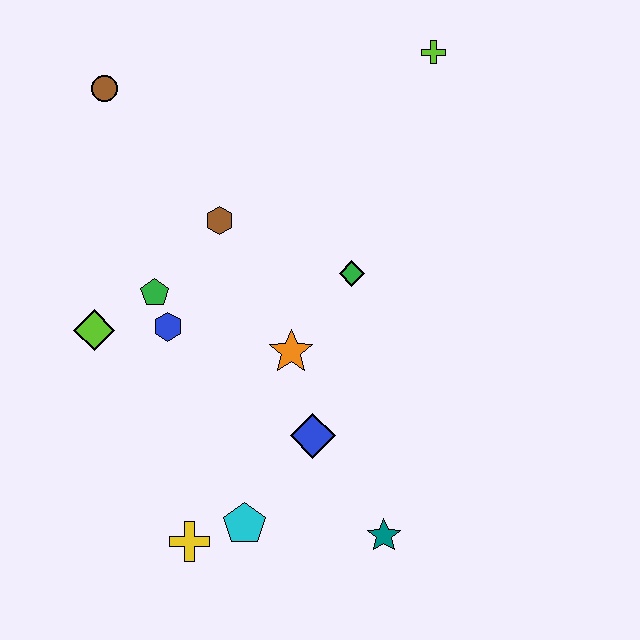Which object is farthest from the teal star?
The brown circle is farthest from the teal star.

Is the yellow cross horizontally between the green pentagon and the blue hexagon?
No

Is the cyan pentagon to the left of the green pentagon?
No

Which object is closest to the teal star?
The blue diamond is closest to the teal star.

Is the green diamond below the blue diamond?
No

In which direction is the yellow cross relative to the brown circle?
The yellow cross is below the brown circle.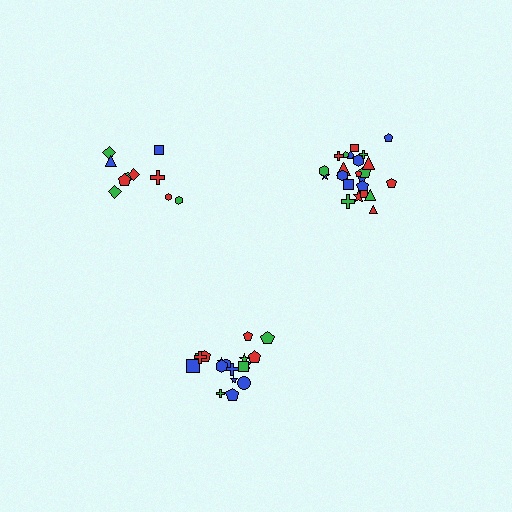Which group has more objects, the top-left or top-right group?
The top-right group.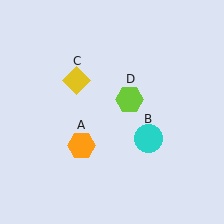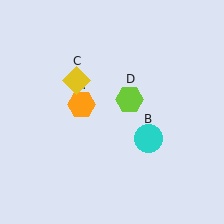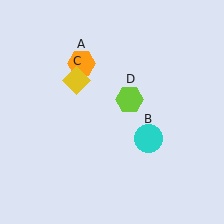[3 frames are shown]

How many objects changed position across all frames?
1 object changed position: orange hexagon (object A).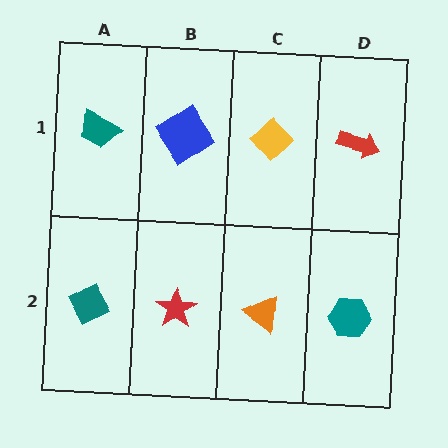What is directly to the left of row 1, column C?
A blue diamond.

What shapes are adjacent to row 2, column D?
A red arrow (row 1, column D), an orange triangle (row 2, column C).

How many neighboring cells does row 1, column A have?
2.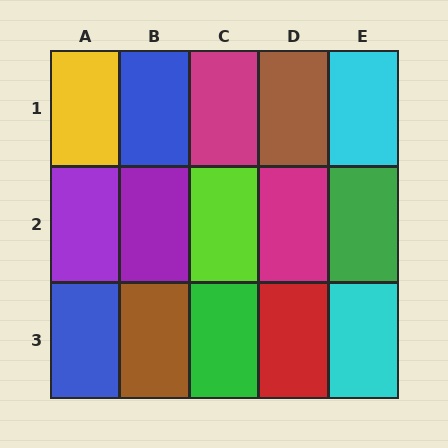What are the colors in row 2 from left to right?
Purple, purple, lime, magenta, green.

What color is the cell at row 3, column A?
Blue.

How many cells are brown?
2 cells are brown.